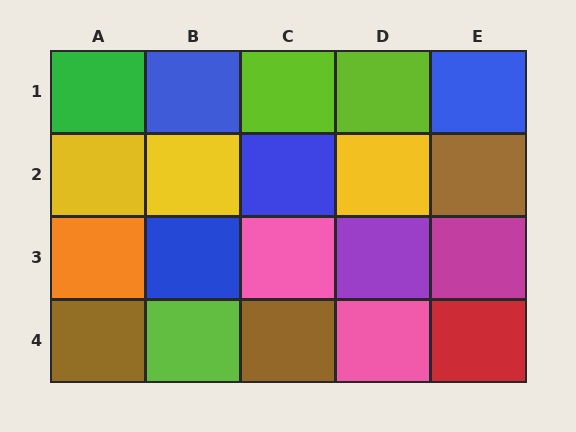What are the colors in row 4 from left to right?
Brown, lime, brown, pink, red.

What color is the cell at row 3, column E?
Magenta.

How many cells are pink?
2 cells are pink.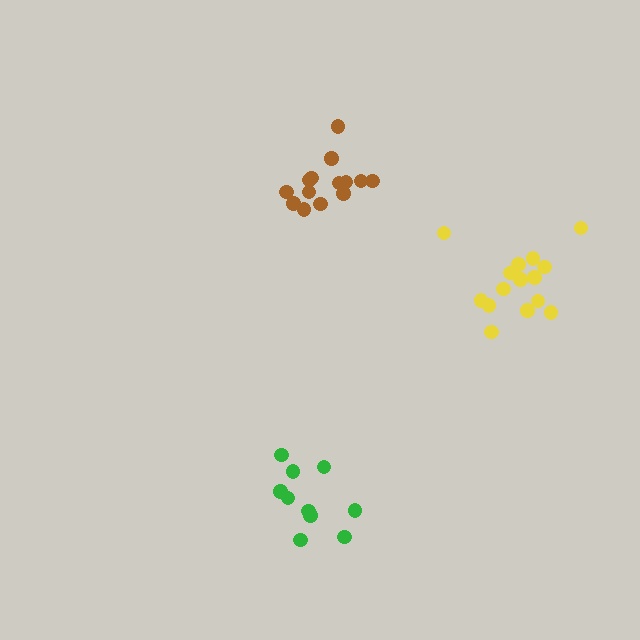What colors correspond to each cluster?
The clusters are colored: green, yellow, brown.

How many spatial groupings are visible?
There are 3 spatial groupings.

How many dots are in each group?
Group 1: 10 dots, Group 2: 15 dots, Group 3: 15 dots (40 total).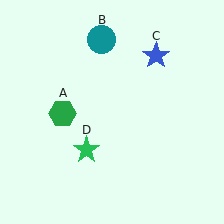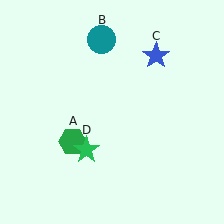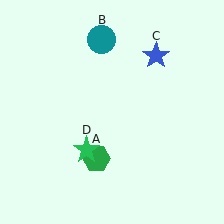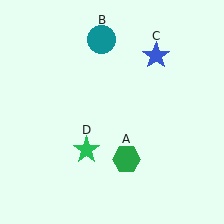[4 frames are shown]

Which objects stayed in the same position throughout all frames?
Teal circle (object B) and blue star (object C) and green star (object D) remained stationary.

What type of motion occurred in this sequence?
The green hexagon (object A) rotated counterclockwise around the center of the scene.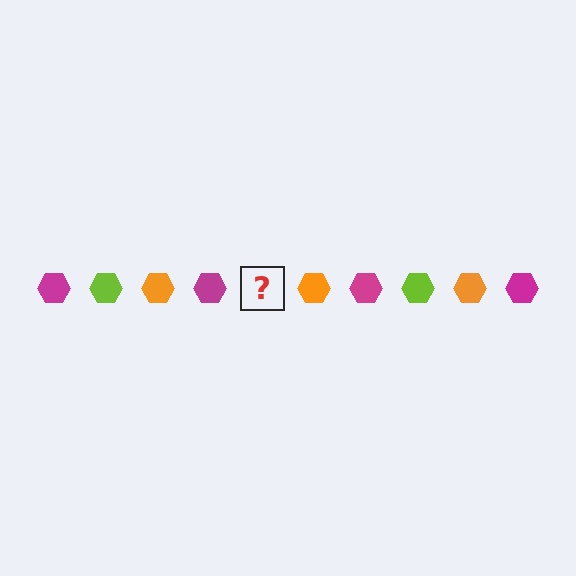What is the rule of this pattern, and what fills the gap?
The rule is that the pattern cycles through magenta, lime, orange hexagons. The gap should be filled with a lime hexagon.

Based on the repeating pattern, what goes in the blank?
The blank should be a lime hexagon.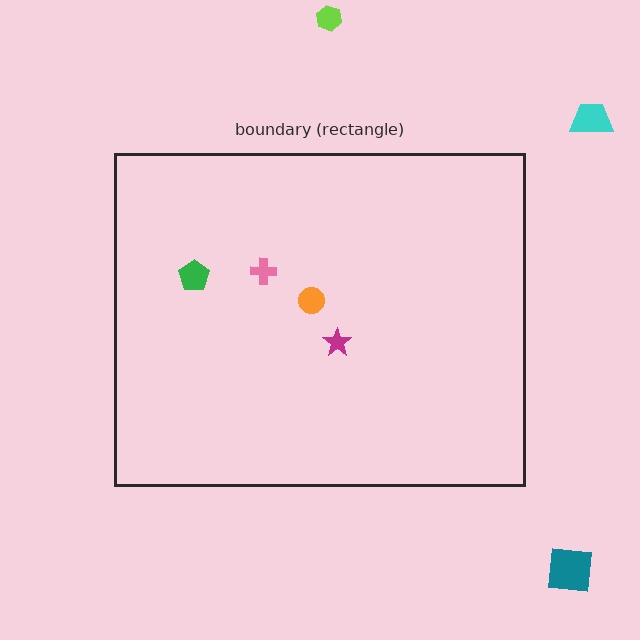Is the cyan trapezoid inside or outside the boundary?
Outside.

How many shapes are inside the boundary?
4 inside, 3 outside.